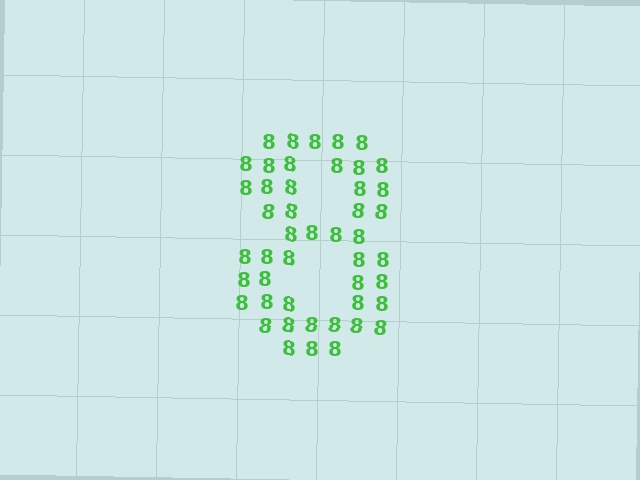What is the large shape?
The large shape is the digit 8.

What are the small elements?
The small elements are digit 8's.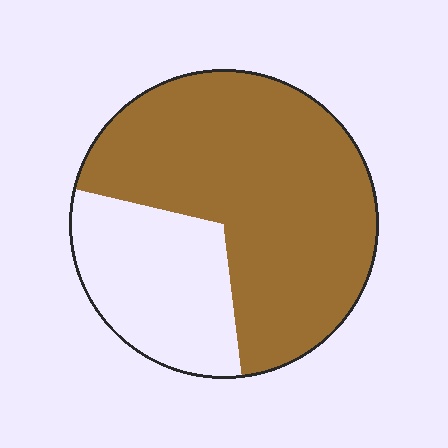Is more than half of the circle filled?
Yes.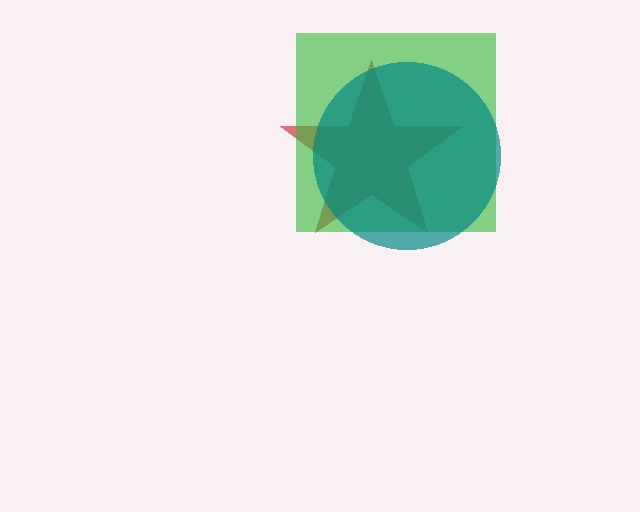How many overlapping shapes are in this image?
There are 3 overlapping shapes in the image.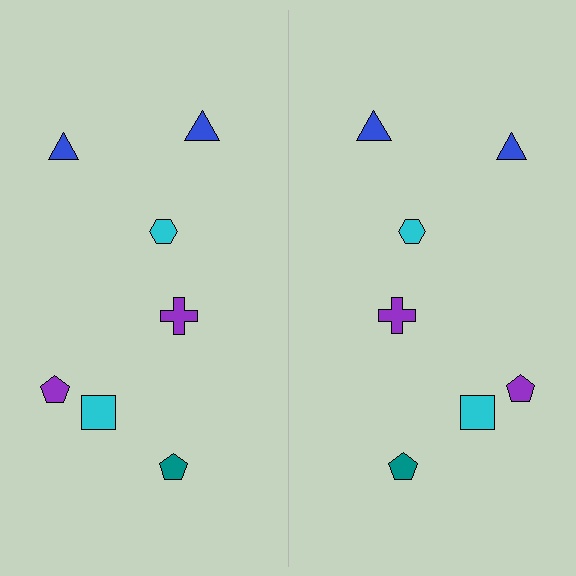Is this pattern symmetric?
Yes, this pattern has bilateral (reflection) symmetry.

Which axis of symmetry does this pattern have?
The pattern has a vertical axis of symmetry running through the center of the image.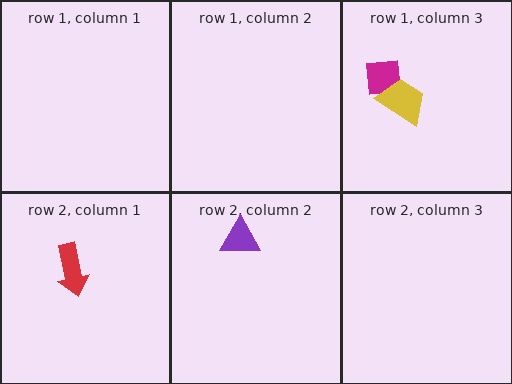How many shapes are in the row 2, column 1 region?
1.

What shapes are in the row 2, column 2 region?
The purple triangle.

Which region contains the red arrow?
The row 2, column 1 region.